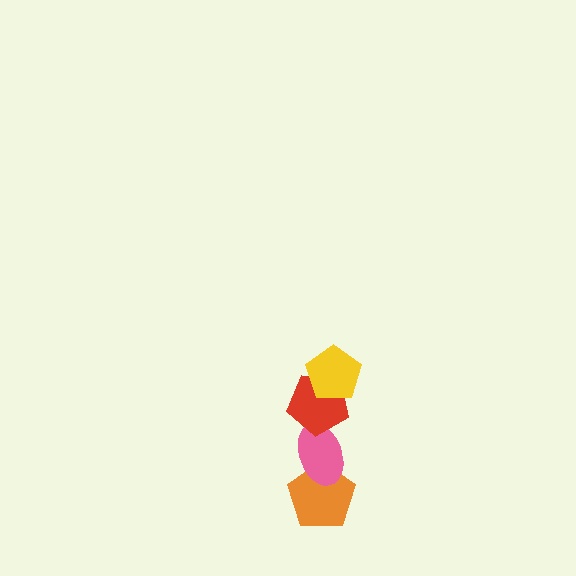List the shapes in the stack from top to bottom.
From top to bottom: the yellow pentagon, the red pentagon, the pink ellipse, the orange pentagon.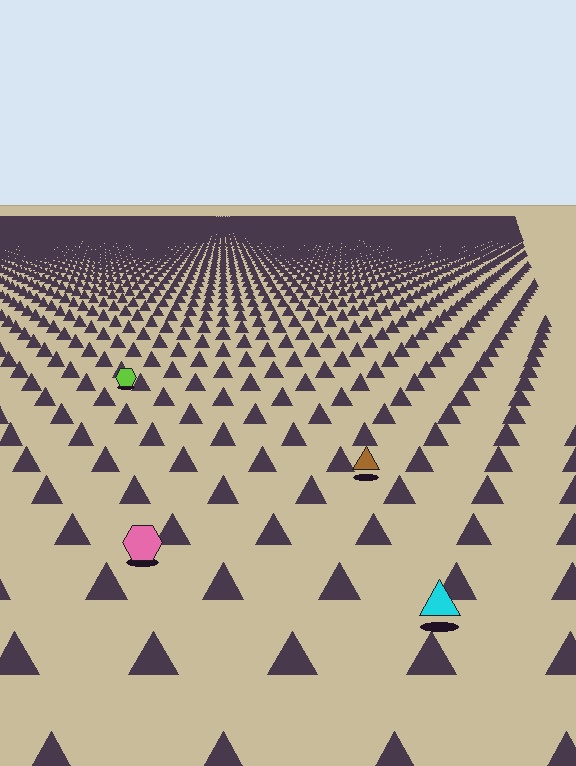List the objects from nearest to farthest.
From nearest to farthest: the cyan triangle, the pink hexagon, the brown triangle, the lime hexagon.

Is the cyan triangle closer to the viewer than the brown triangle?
Yes. The cyan triangle is closer — you can tell from the texture gradient: the ground texture is coarser near it.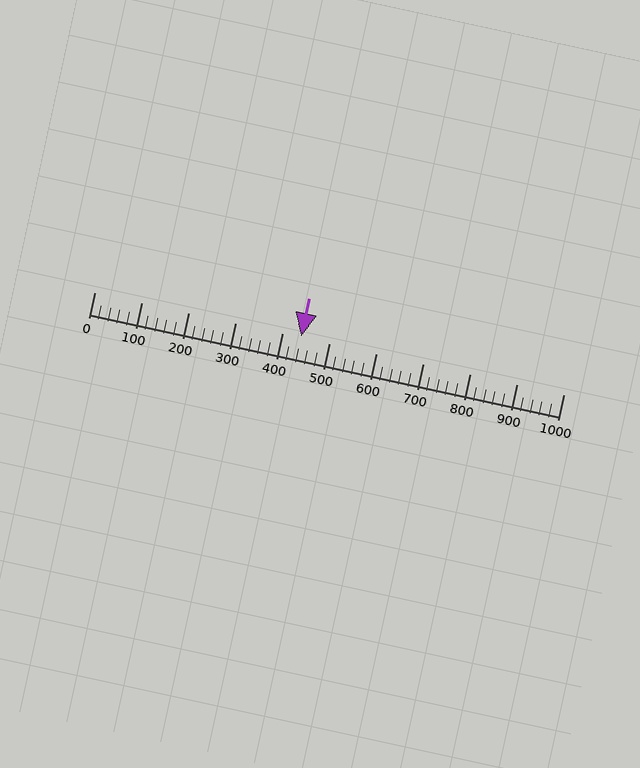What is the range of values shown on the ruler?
The ruler shows values from 0 to 1000.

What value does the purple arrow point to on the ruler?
The purple arrow points to approximately 441.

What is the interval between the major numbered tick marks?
The major tick marks are spaced 100 units apart.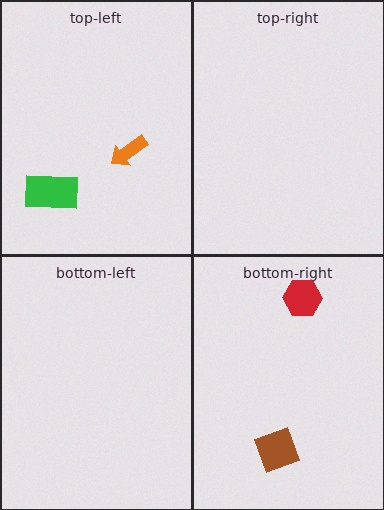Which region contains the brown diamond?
The bottom-right region.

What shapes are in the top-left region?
The orange arrow, the green rectangle.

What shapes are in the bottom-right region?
The red hexagon, the brown diamond.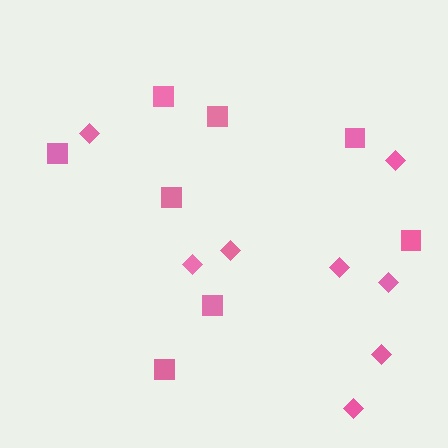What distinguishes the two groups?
There are 2 groups: one group of diamonds (8) and one group of squares (8).